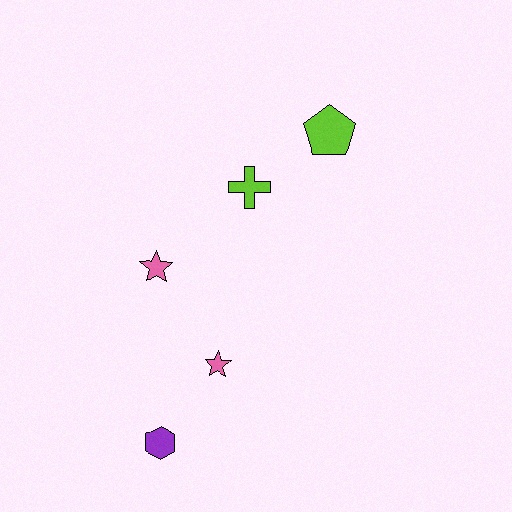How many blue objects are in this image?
There are no blue objects.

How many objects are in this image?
There are 5 objects.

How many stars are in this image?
There are 2 stars.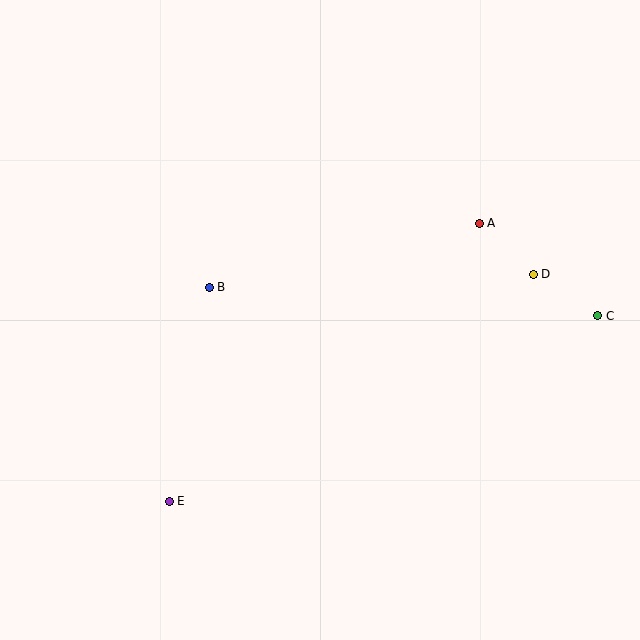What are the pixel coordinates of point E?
Point E is at (169, 501).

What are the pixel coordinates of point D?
Point D is at (533, 274).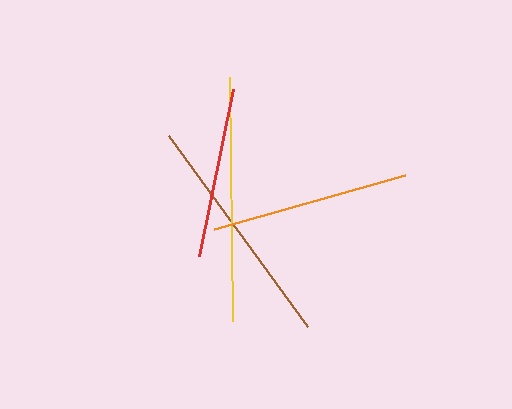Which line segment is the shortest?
The red line is the shortest at approximately 170 pixels.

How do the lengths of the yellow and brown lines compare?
The yellow and brown lines are approximately the same length.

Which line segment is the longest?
The yellow line is the longest at approximately 245 pixels.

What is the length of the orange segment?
The orange segment is approximately 198 pixels long.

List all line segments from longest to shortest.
From longest to shortest: yellow, brown, orange, red.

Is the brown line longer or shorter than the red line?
The brown line is longer than the red line.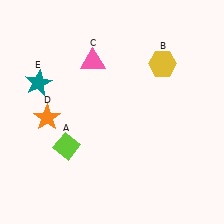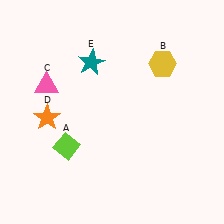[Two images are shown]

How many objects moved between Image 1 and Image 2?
2 objects moved between the two images.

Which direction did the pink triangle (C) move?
The pink triangle (C) moved left.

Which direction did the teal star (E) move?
The teal star (E) moved right.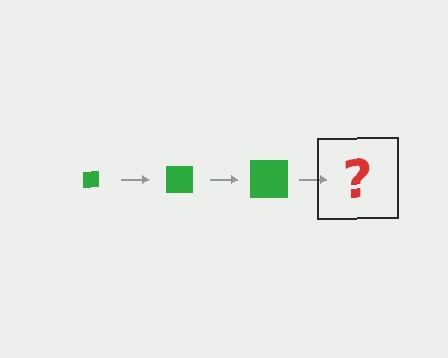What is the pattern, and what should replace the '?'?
The pattern is that the square gets progressively larger each step. The '?' should be a green square, larger than the previous one.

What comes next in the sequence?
The next element should be a green square, larger than the previous one.